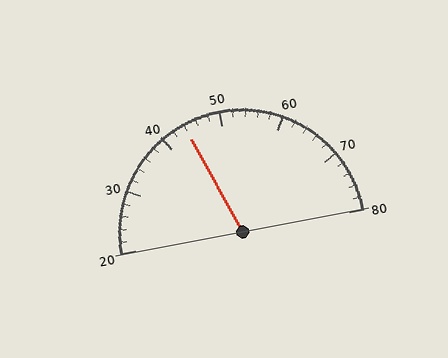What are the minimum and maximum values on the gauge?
The gauge ranges from 20 to 80.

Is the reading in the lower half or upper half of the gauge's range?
The reading is in the lower half of the range (20 to 80).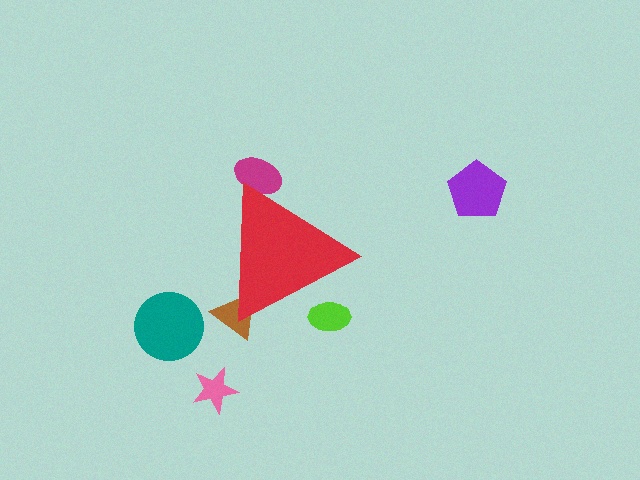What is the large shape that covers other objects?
A red triangle.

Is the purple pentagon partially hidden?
No, the purple pentagon is fully visible.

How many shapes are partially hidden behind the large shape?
3 shapes are partially hidden.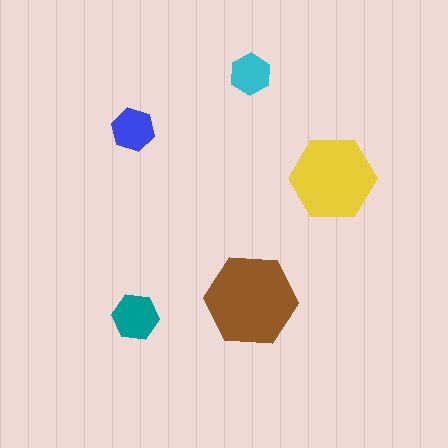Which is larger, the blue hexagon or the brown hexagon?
The brown one.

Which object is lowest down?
The teal hexagon is bottommost.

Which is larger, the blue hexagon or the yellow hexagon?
The yellow one.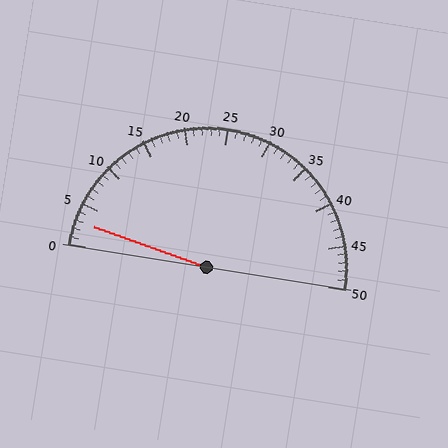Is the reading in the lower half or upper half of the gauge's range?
The reading is in the lower half of the range (0 to 50).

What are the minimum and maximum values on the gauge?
The gauge ranges from 0 to 50.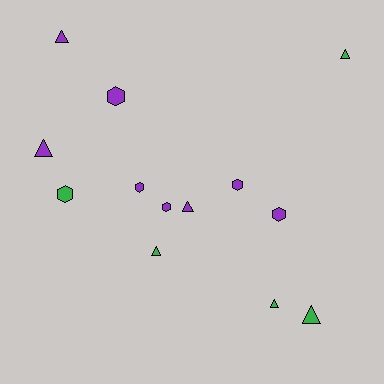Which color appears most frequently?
Purple, with 8 objects.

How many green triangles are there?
There are 4 green triangles.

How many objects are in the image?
There are 13 objects.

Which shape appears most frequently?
Triangle, with 7 objects.